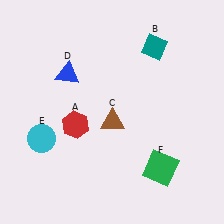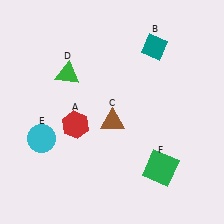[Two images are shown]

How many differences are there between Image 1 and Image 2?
There is 1 difference between the two images.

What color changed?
The triangle (D) changed from blue in Image 1 to green in Image 2.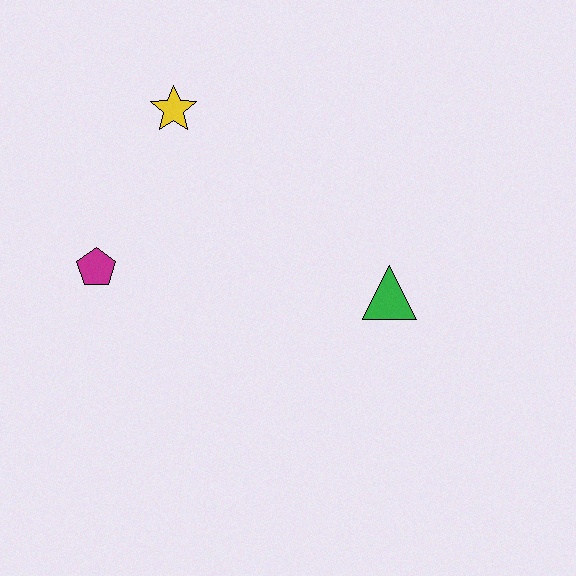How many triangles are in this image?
There is 1 triangle.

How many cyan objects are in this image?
There are no cyan objects.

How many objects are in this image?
There are 3 objects.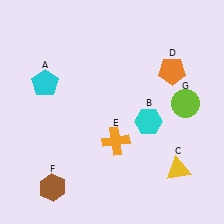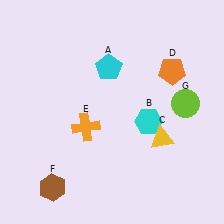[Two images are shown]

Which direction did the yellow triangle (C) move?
The yellow triangle (C) moved up.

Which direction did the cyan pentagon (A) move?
The cyan pentagon (A) moved right.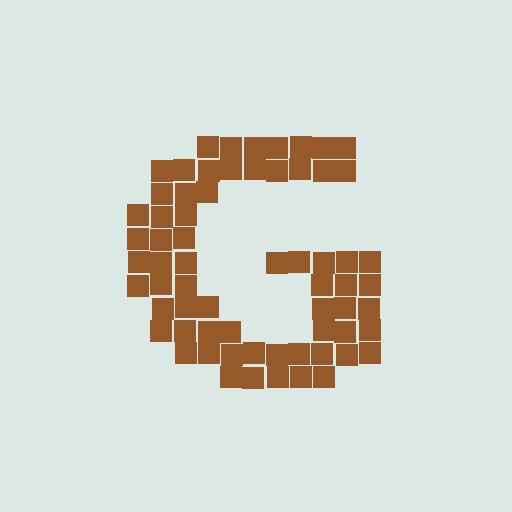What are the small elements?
The small elements are squares.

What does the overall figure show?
The overall figure shows the letter G.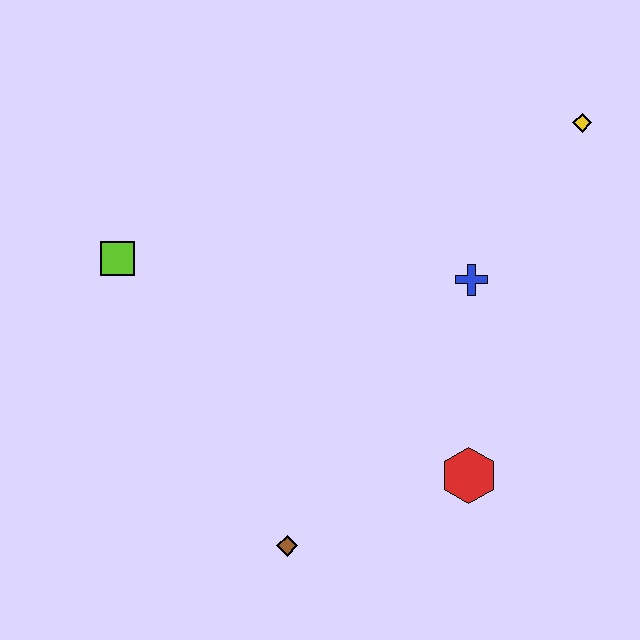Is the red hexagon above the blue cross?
No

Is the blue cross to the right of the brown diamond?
Yes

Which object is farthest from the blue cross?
The lime square is farthest from the blue cross.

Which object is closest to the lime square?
The brown diamond is closest to the lime square.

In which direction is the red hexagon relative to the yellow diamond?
The red hexagon is below the yellow diamond.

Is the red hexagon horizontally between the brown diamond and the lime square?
No